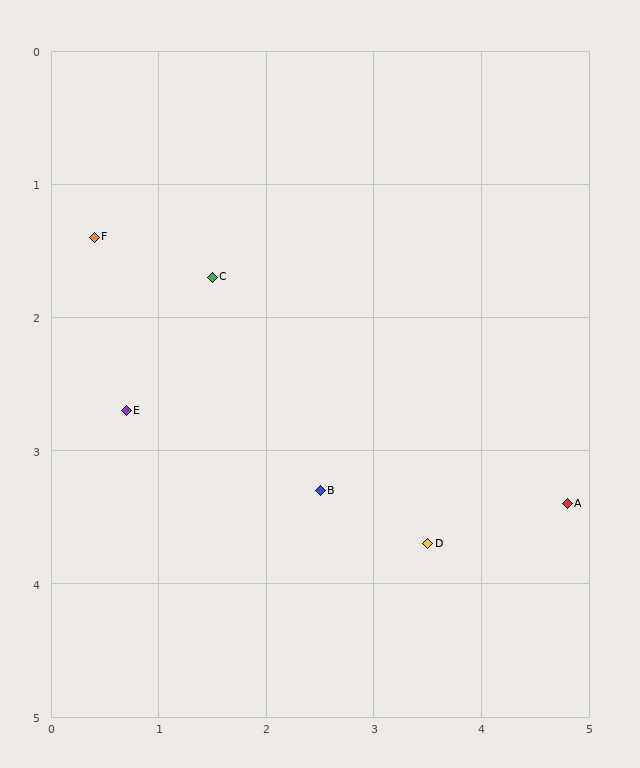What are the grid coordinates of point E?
Point E is at approximately (0.7, 2.7).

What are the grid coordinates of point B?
Point B is at approximately (2.5, 3.3).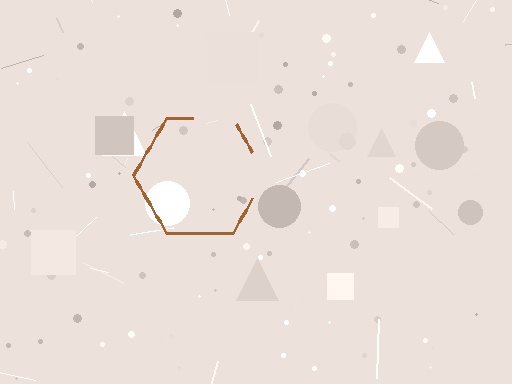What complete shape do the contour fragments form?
The contour fragments form a hexagon.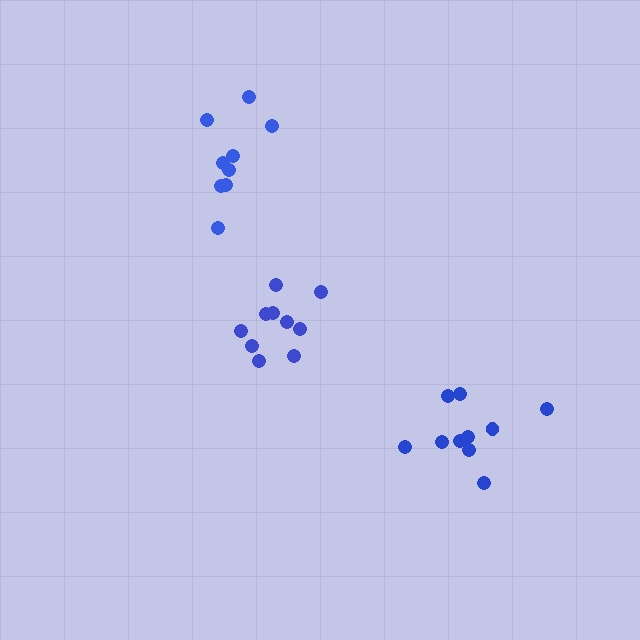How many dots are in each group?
Group 1: 10 dots, Group 2: 10 dots, Group 3: 9 dots (29 total).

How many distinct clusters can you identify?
There are 3 distinct clusters.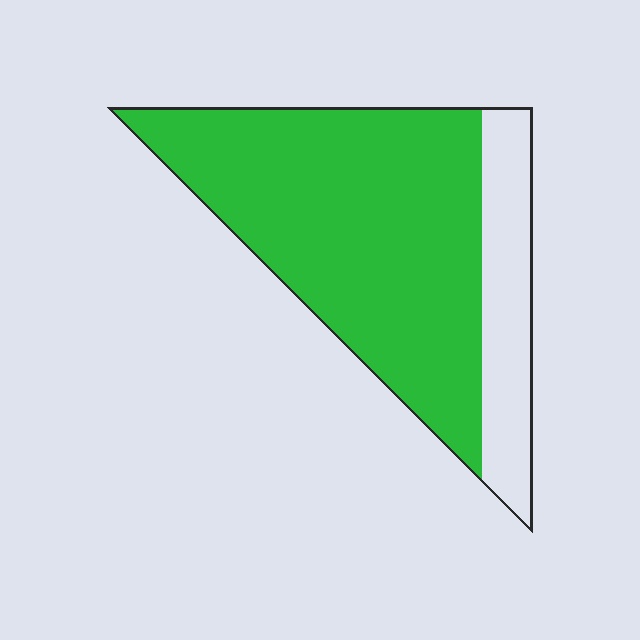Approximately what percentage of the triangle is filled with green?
Approximately 80%.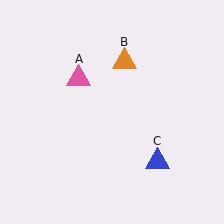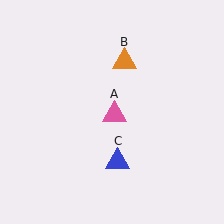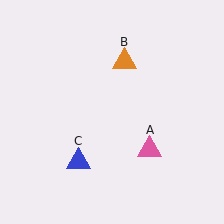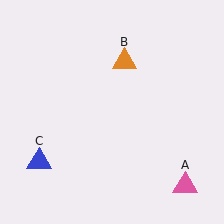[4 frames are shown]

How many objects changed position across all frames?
2 objects changed position: pink triangle (object A), blue triangle (object C).